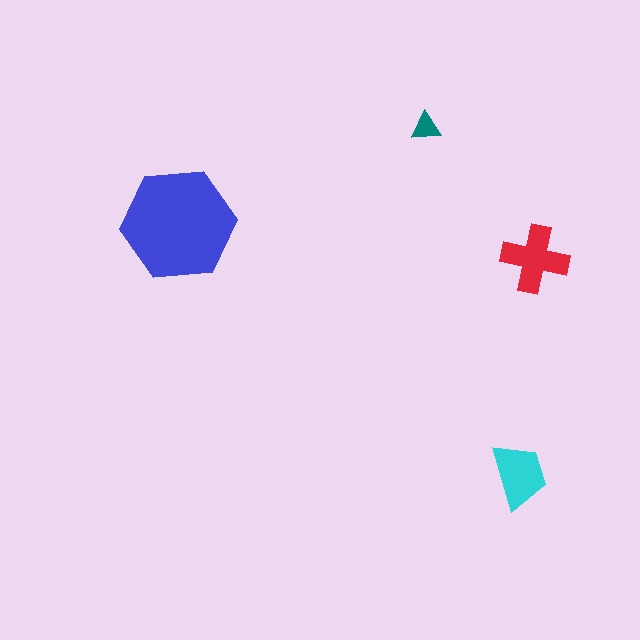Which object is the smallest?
The teal triangle.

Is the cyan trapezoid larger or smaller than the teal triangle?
Larger.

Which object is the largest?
The blue hexagon.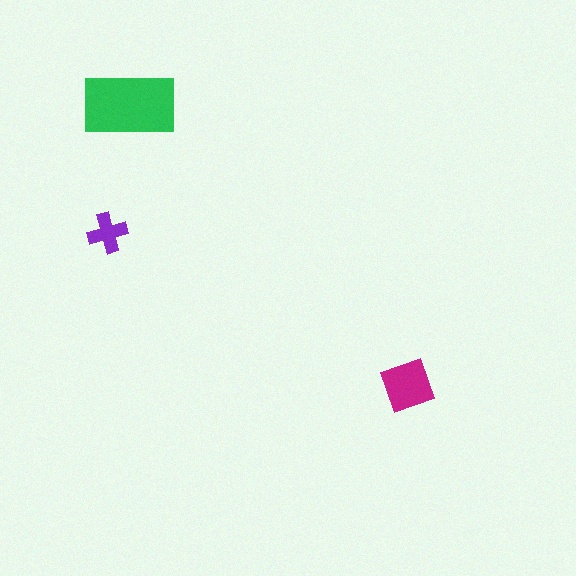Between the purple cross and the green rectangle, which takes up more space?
The green rectangle.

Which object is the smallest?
The purple cross.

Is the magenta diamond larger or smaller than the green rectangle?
Smaller.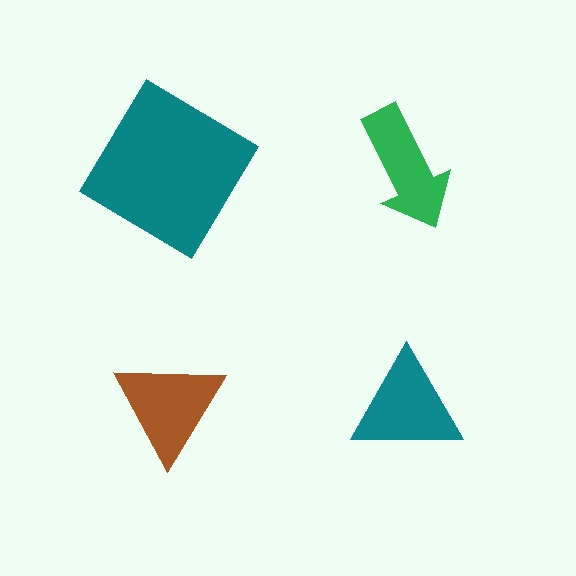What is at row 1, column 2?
A green arrow.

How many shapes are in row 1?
2 shapes.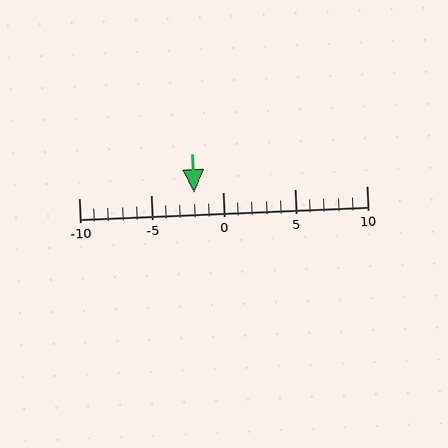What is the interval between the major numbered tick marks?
The major tick marks are spaced 5 units apart.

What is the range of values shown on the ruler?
The ruler shows values from -10 to 10.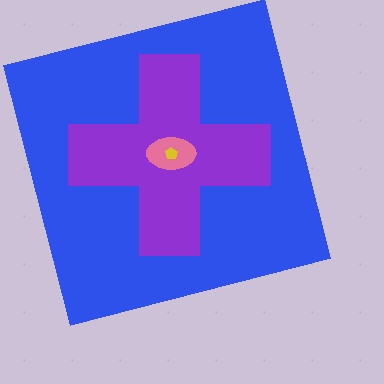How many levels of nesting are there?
4.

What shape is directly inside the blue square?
The purple cross.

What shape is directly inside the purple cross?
The pink ellipse.